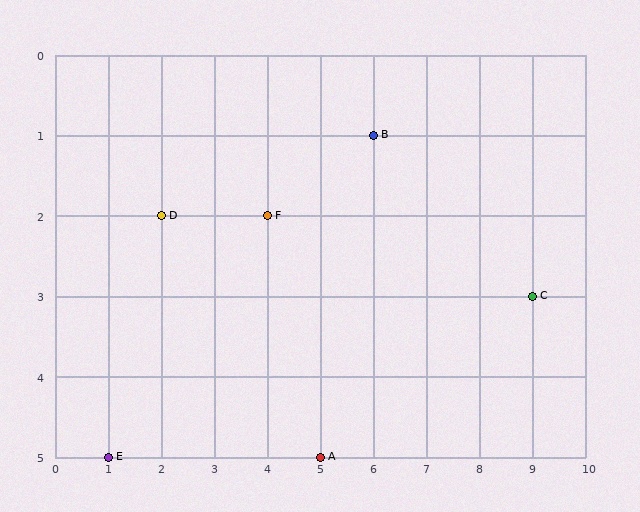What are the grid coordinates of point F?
Point F is at grid coordinates (4, 2).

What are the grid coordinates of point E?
Point E is at grid coordinates (1, 5).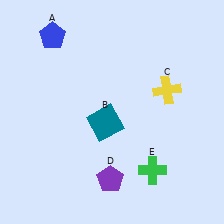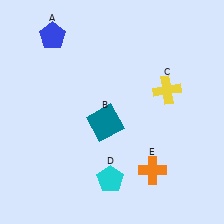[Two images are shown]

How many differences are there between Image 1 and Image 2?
There are 2 differences between the two images.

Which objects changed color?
D changed from purple to cyan. E changed from green to orange.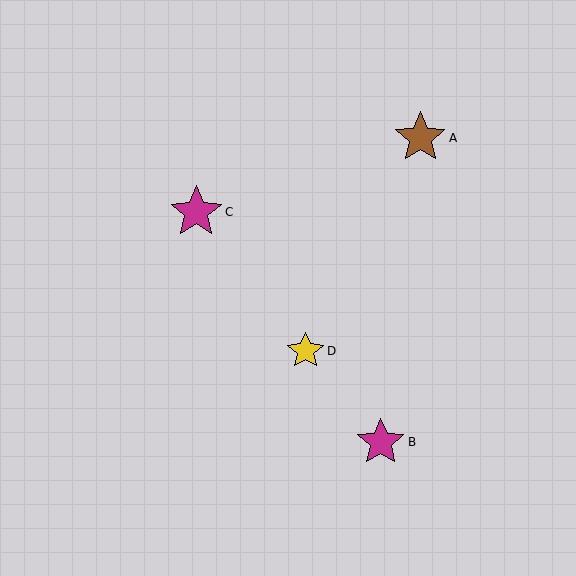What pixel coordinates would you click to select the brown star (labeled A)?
Click at (420, 138) to select the brown star A.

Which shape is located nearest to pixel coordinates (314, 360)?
The yellow star (labeled D) at (305, 351) is nearest to that location.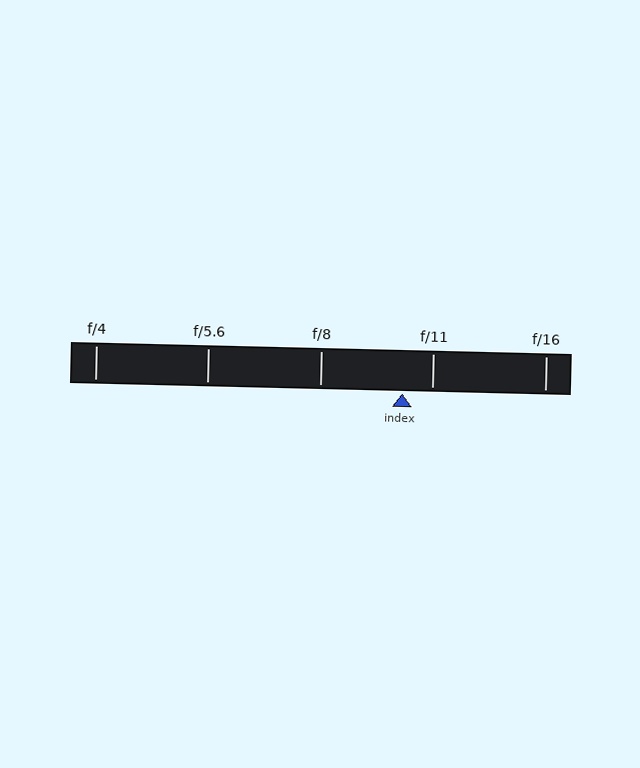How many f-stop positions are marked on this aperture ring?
There are 5 f-stop positions marked.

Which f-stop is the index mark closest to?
The index mark is closest to f/11.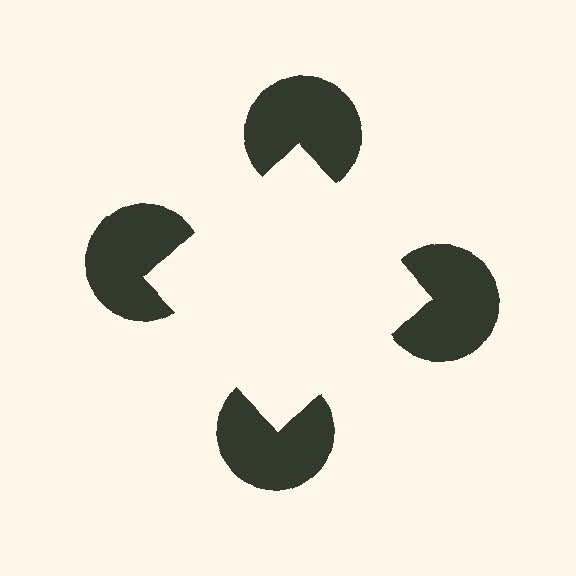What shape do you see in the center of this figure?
An illusory square — its edges are inferred from the aligned wedge cuts in the pac-man discs, not physically drawn.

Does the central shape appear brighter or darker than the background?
It typically appears slightly brighter than the background, even though no actual brightness change is drawn.